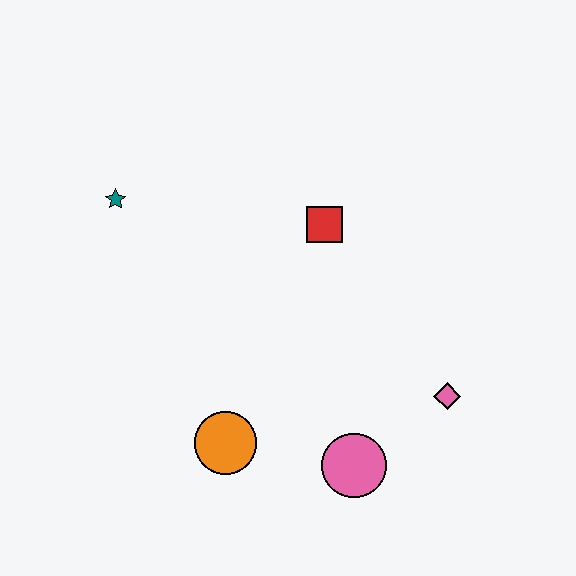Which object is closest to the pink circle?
The pink diamond is closest to the pink circle.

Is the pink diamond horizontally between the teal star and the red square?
No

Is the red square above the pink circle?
Yes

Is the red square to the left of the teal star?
No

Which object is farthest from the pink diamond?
The teal star is farthest from the pink diamond.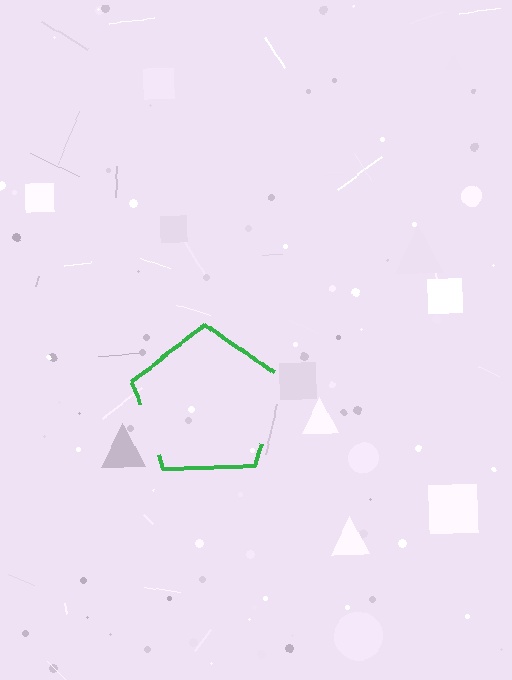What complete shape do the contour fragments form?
The contour fragments form a pentagon.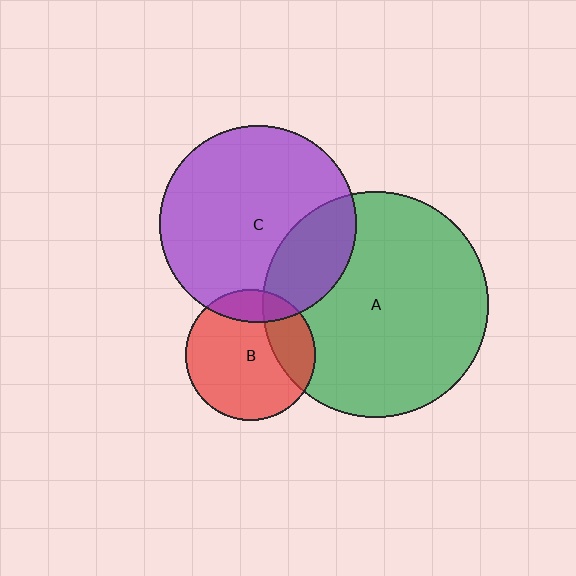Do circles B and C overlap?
Yes.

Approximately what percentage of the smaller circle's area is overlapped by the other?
Approximately 15%.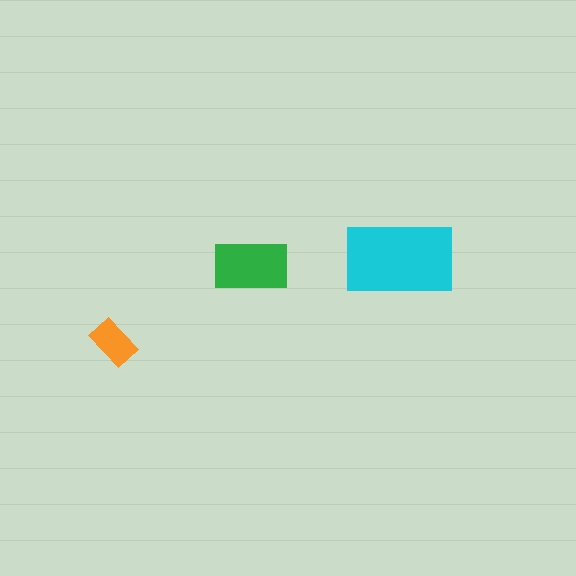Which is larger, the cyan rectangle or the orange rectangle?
The cyan one.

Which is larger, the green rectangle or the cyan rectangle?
The cyan one.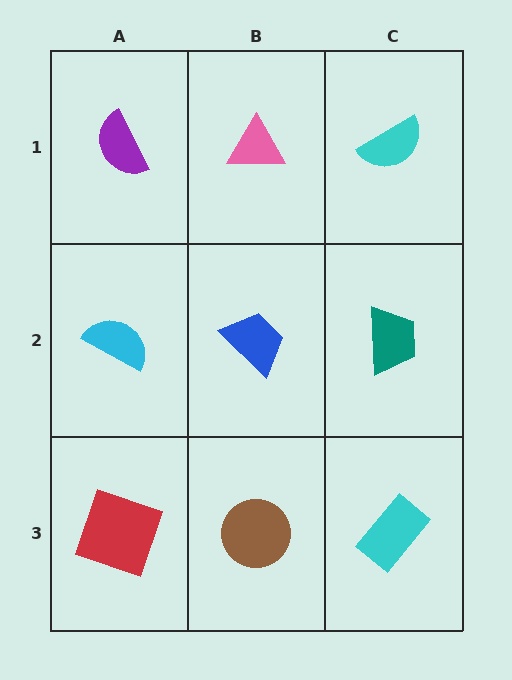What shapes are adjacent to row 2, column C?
A cyan semicircle (row 1, column C), a cyan rectangle (row 3, column C), a blue trapezoid (row 2, column B).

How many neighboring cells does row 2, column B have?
4.